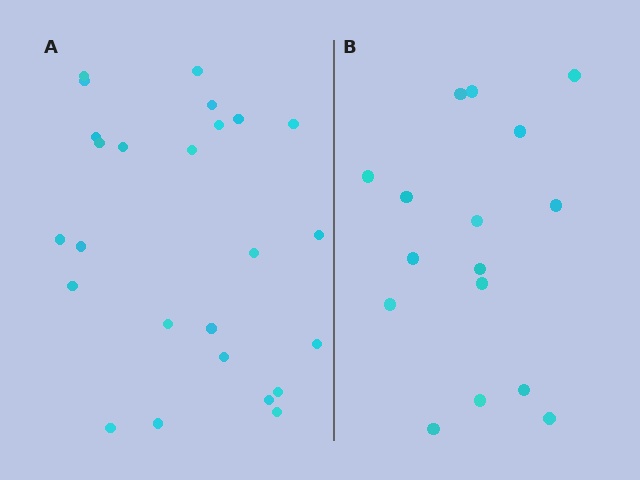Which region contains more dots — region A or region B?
Region A (the left region) has more dots.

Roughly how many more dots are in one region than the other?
Region A has roughly 8 or so more dots than region B.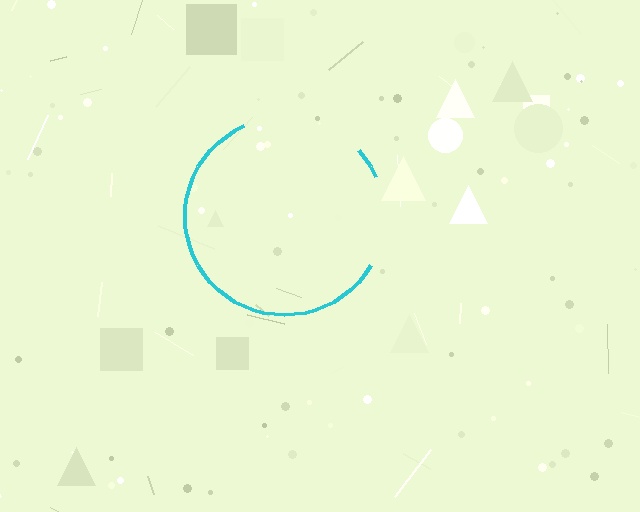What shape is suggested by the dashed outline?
The dashed outline suggests a circle.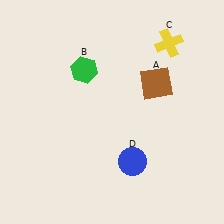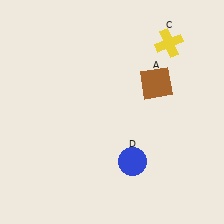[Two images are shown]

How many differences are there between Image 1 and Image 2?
There is 1 difference between the two images.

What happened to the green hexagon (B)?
The green hexagon (B) was removed in Image 2. It was in the top-left area of Image 1.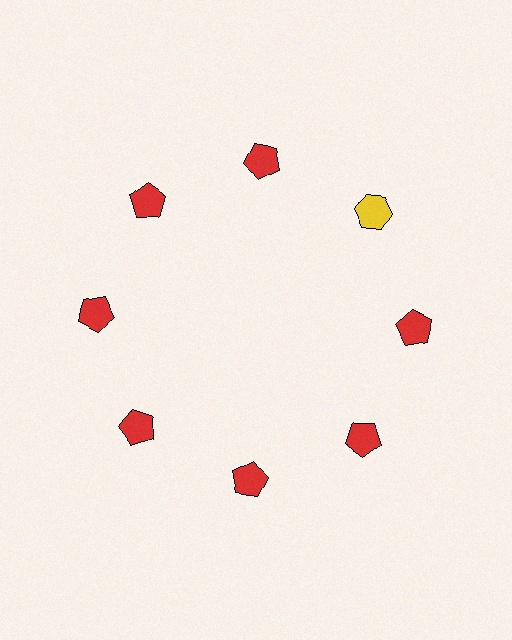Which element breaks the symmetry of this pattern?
The yellow hexagon at roughly the 2 o'clock position breaks the symmetry. All other shapes are red pentagons.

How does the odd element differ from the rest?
It differs in both color (yellow instead of red) and shape (hexagon instead of pentagon).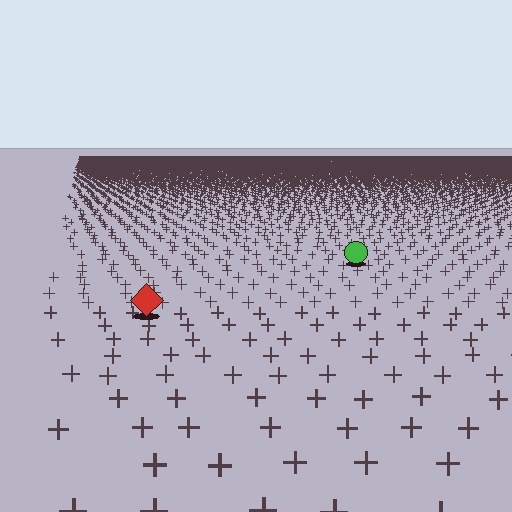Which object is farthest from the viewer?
The green circle is farthest from the viewer. It appears smaller and the ground texture around it is denser.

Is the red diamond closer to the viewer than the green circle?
Yes. The red diamond is closer — you can tell from the texture gradient: the ground texture is coarser near it.